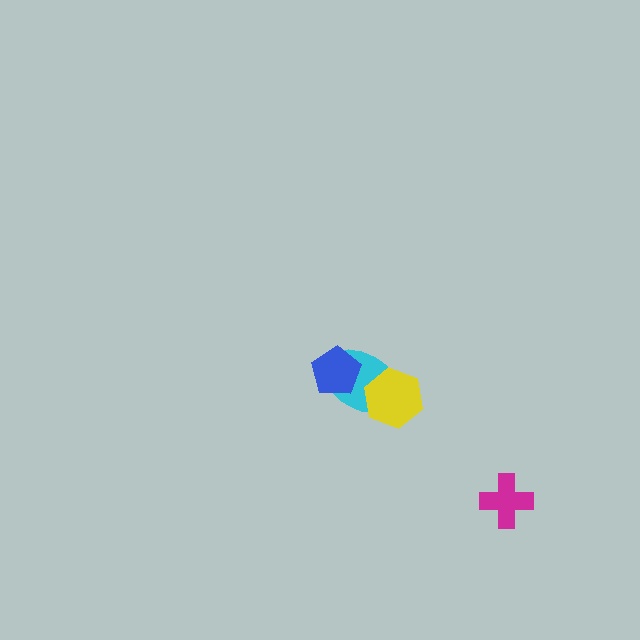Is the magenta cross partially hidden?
No, no other shape covers it.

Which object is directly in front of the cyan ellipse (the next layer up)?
The yellow hexagon is directly in front of the cyan ellipse.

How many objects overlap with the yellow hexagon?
1 object overlaps with the yellow hexagon.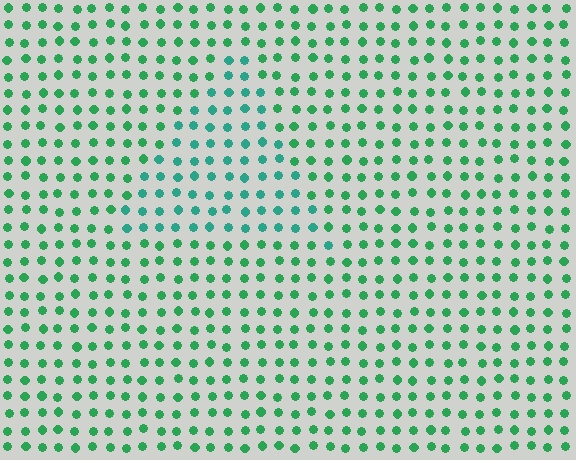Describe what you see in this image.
The image is filled with small green elements in a uniform arrangement. A triangle-shaped region is visible where the elements are tinted to a slightly different hue, forming a subtle color boundary.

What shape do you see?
I see a triangle.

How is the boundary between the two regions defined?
The boundary is defined purely by a slight shift in hue (about 26 degrees). Spacing, size, and orientation are identical on both sides.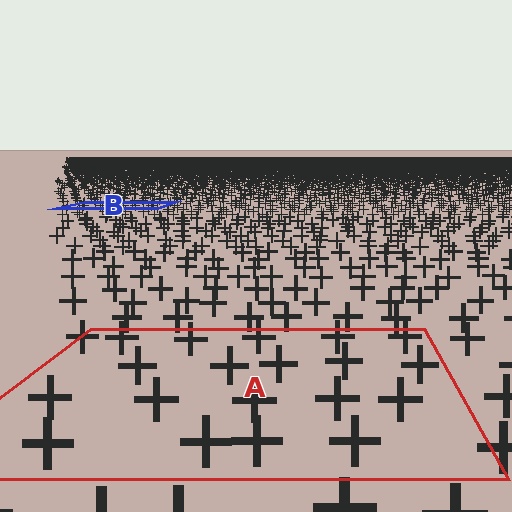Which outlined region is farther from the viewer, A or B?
Region B is farther from the viewer — the texture elements inside it appear smaller and more densely packed.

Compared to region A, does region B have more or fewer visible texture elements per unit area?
Region B has more texture elements per unit area — they are packed more densely because it is farther away.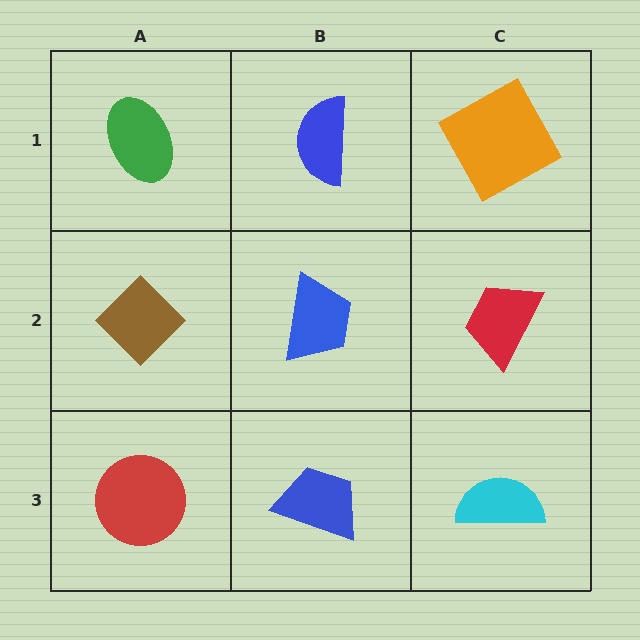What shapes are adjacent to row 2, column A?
A green ellipse (row 1, column A), a red circle (row 3, column A), a blue trapezoid (row 2, column B).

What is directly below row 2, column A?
A red circle.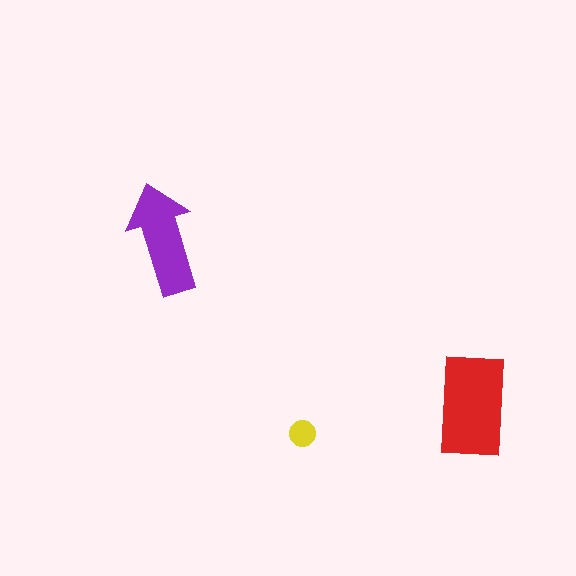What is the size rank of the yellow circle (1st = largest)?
3rd.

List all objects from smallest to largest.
The yellow circle, the purple arrow, the red rectangle.